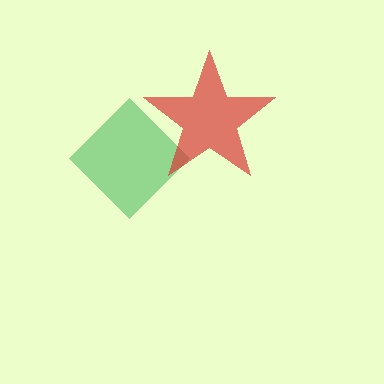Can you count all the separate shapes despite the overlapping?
Yes, there are 2 separate shapes.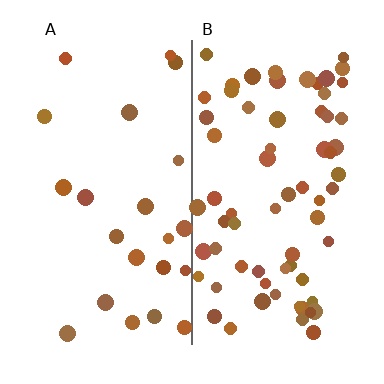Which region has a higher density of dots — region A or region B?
B (the right).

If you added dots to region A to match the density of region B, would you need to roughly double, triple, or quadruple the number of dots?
Approximately triple.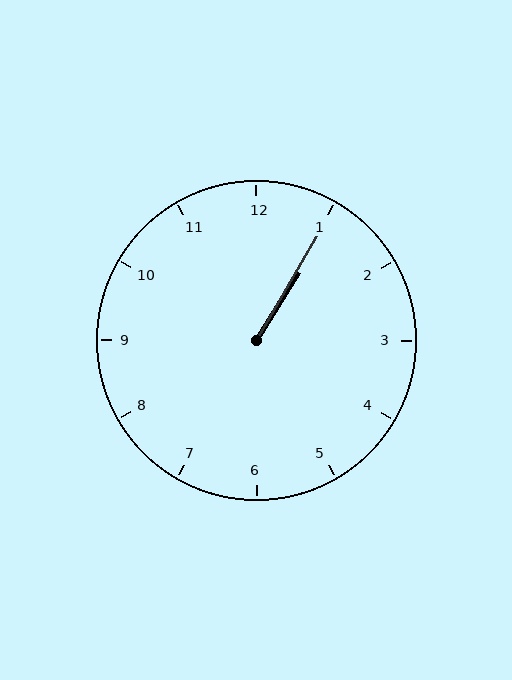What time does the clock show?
1:05.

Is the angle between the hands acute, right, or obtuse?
It is acute.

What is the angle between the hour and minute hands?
Approximately 2 degrees.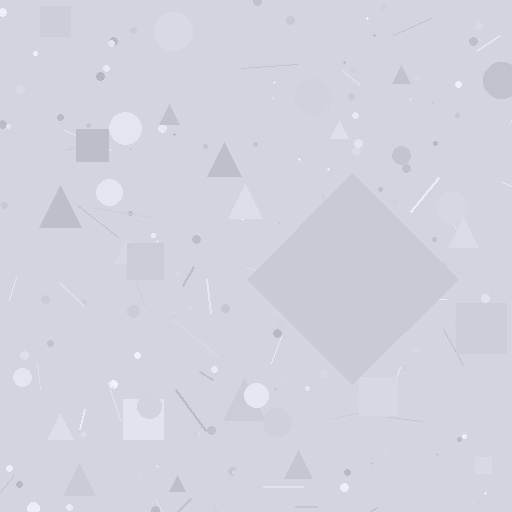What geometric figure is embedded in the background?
A diamond is embedded in the background.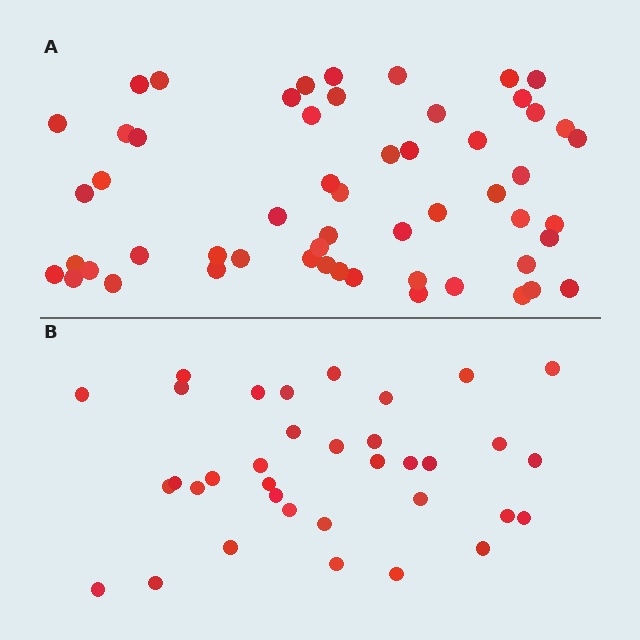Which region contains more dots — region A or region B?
Region A (the top region) has more dots.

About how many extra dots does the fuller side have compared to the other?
Region A has approximately 20 more dots than region B.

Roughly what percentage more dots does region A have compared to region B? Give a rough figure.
About 55% more.